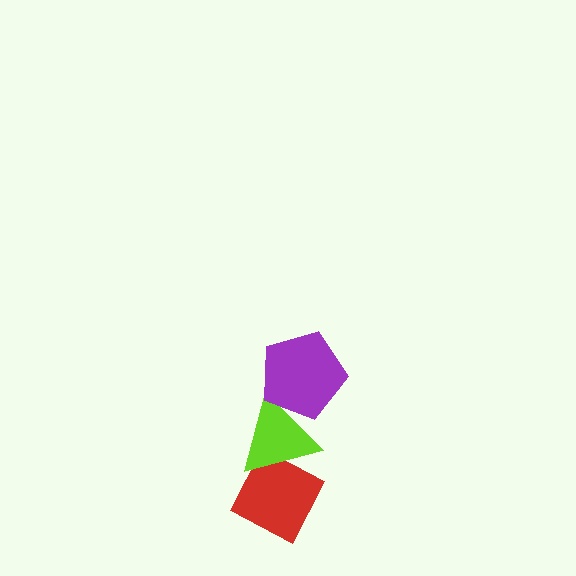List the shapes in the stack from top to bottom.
From top to bottom: the purple pentagon, the lime triangle, the red diamond.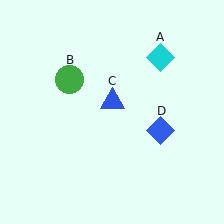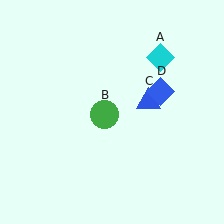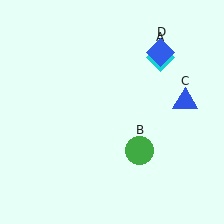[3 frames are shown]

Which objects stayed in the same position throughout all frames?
Cyan diamond (object A) remained stationary.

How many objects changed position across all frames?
3 objects changed position: green circle (object B), blue triangle (object C), blue diamond (object D).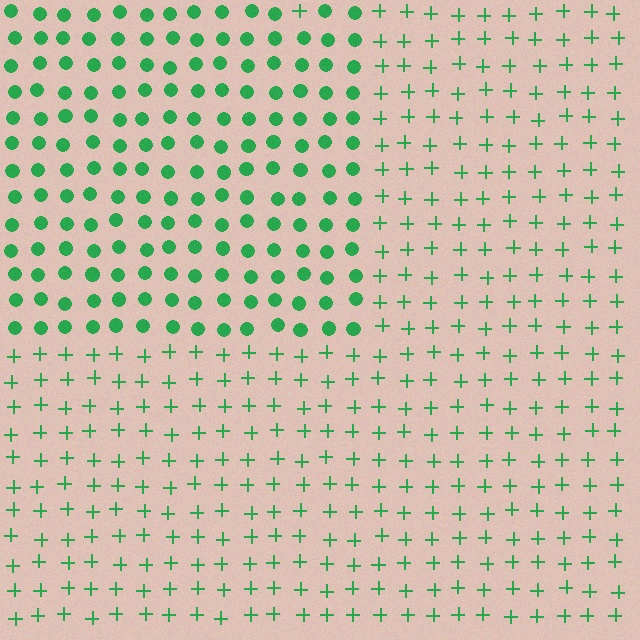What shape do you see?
I see a rectangle.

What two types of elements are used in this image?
The image uses circles inside the rectangle region and plus signs outside it.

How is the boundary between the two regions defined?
The boundary is defined by a change in element shape: circles inside vs. plus signs outside. All elements share the same color and spacing.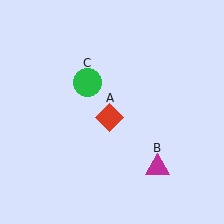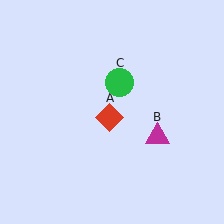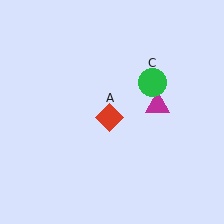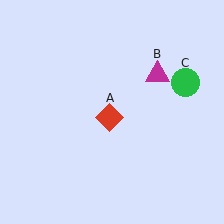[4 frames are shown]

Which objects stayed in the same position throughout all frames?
Red diamond (object A) remained stationary.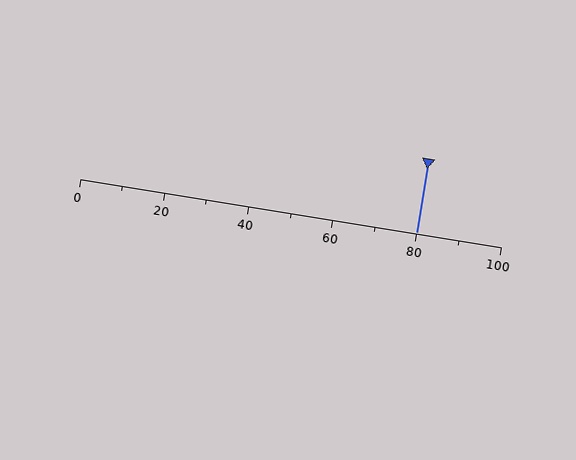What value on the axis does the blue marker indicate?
The marker indicates approximately 80.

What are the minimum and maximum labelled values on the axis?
The axis runs from 0 to 100.